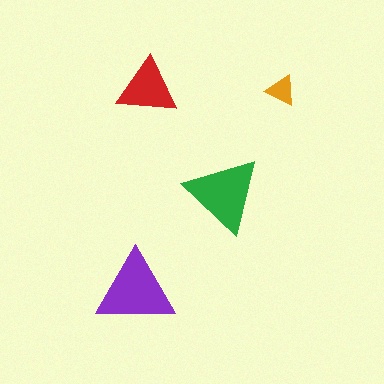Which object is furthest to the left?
The purple triangle is leftmost.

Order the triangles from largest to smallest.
the purple one, the green one, the red one, the orange one.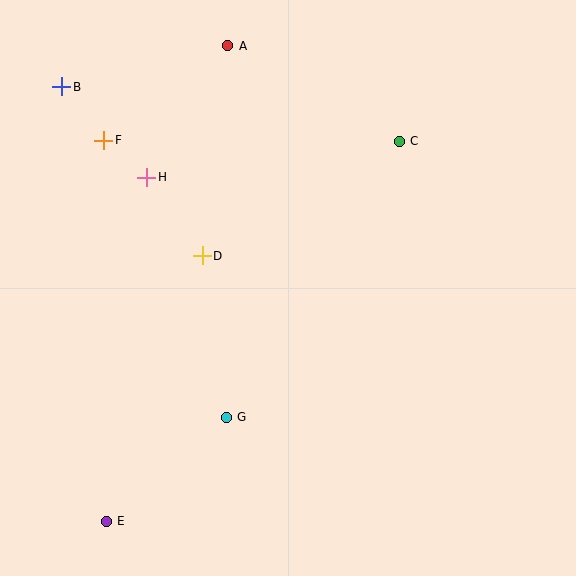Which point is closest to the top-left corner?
Point B is closest to the top-left corner.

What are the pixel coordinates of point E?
Point E is at (106, 521).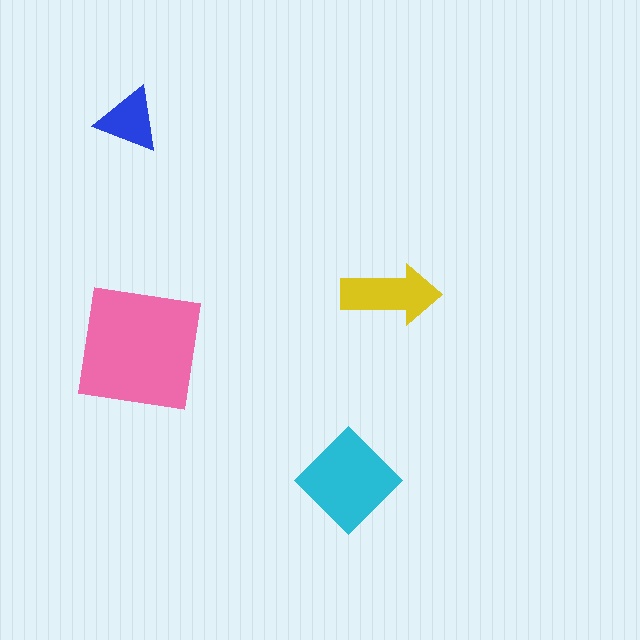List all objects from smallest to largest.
The blue triangle, the yellow arrow, the cyan diamond, the pink square.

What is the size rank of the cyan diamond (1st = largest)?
2nd.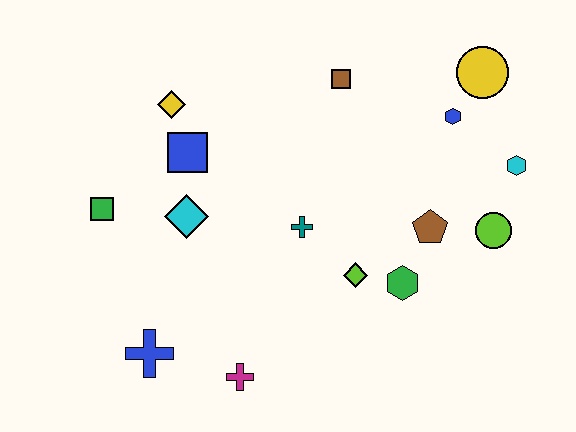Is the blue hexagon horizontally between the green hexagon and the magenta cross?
No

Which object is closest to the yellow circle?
The blue hexagon is closest to the yellow circle.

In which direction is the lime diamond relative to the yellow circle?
The lime diamond is below the yellow circle.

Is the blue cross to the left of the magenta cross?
Yes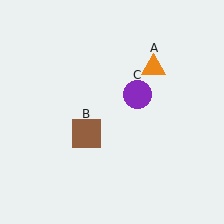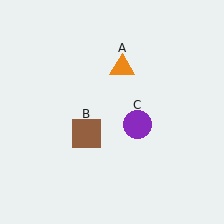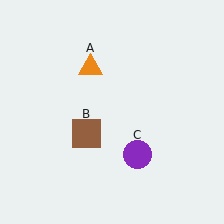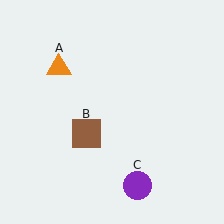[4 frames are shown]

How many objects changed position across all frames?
2 objects changed position: orange triangle (object A), purple circle (object C).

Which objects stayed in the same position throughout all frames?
Brown square (object B) remained stationary.